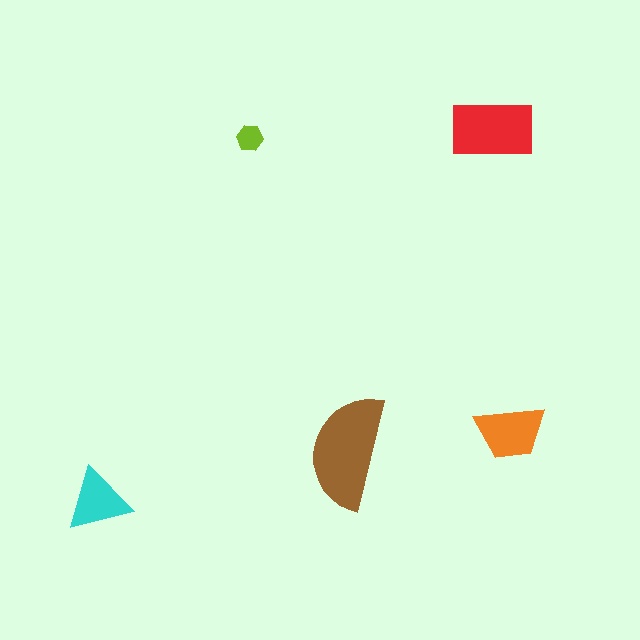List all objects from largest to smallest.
The brown semicircle, the red rectangle, the orange trapezoid, the cyan triangle, the lime hexagon.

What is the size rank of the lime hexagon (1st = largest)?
5th.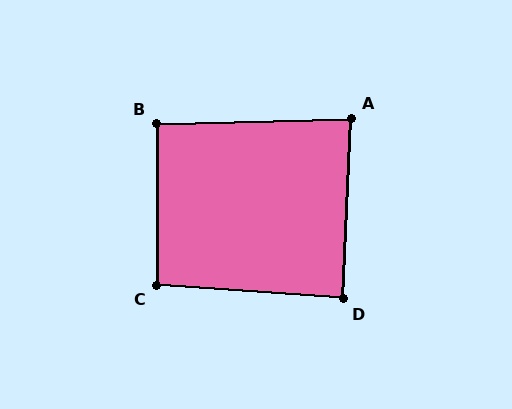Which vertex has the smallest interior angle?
A, at approximately 86 degrees.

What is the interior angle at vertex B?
Approximately 91 degrees (approximately right).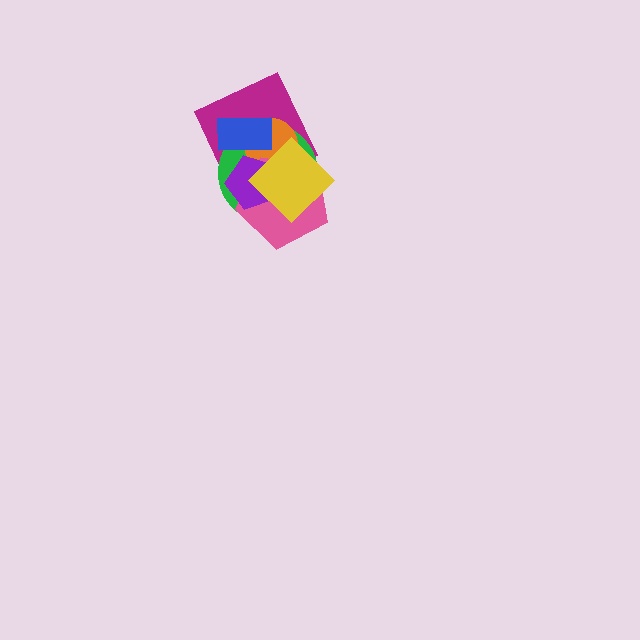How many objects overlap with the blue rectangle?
4 objects overlap with the blue rectangle.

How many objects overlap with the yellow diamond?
5 objects overlap with the yellow diamond.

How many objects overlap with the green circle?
6 objects overlap with the green circle.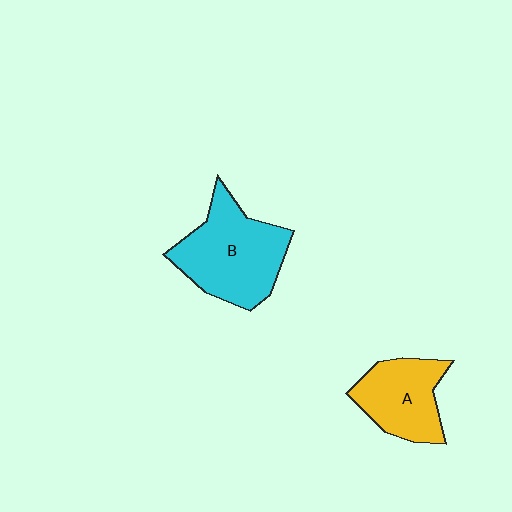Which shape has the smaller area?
Shape A (yellow).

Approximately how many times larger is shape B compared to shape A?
Approximately 1.4 times.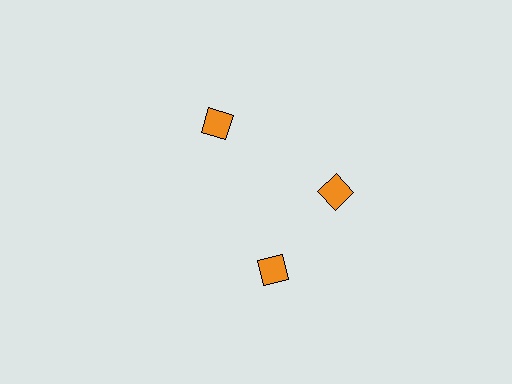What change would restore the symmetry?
The symmetry would be restored by rotating it back into even spacing with its neighbors so that all 3 diamonds sit at equal angles and equal distance from the center.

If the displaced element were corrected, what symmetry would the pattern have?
It would have 3-fold rotational symmetry — the pattern would map onto itself every 120 degrees.